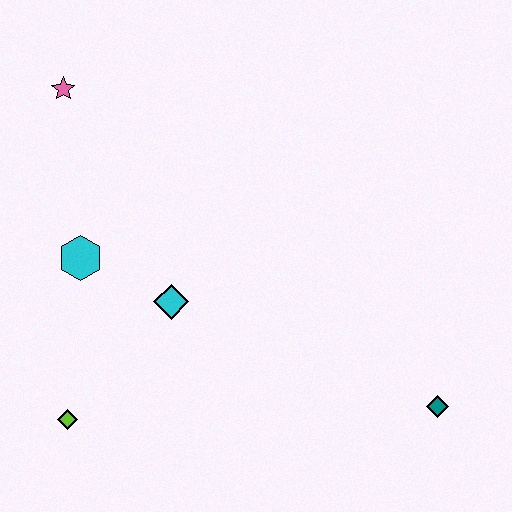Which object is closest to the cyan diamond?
The cyan hexagon is closest to the cyan diamond.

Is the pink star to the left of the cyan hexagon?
Yes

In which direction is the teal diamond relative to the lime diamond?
The teal diamond is to the right of the lime diamond.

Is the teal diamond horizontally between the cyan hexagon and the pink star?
No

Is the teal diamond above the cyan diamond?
No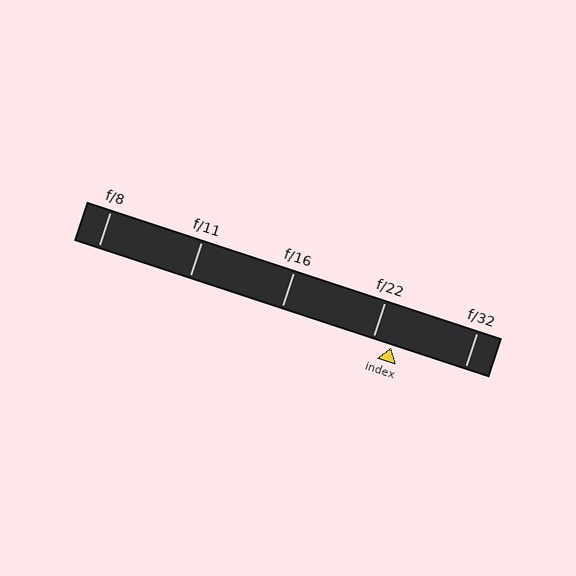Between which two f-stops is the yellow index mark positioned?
The index mark is between f/22 and f/32.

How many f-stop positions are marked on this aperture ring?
There are 5 f-stop positions marked.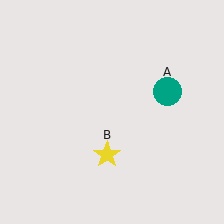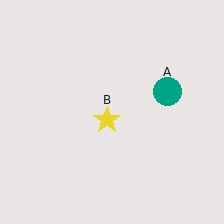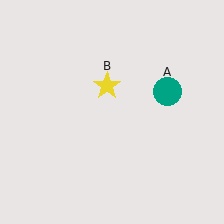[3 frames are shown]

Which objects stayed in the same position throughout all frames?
Teal circle (object A) remained stationary.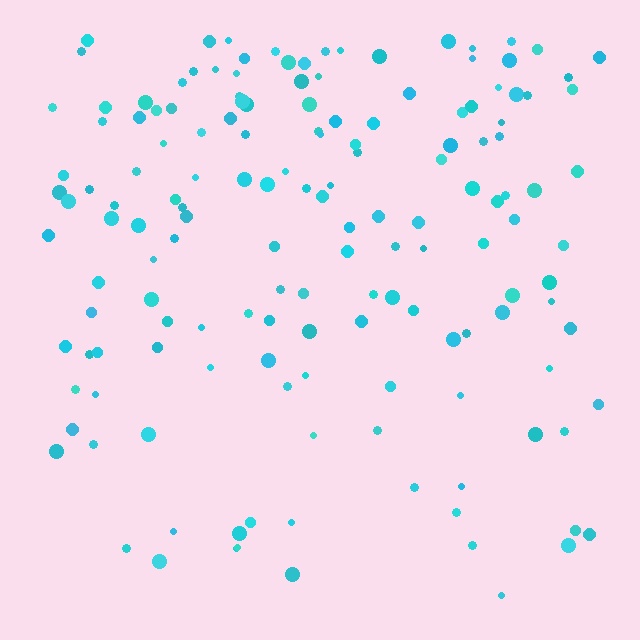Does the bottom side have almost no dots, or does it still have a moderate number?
Still a moderate number, just noticeably fewer than the top.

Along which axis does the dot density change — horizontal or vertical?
Vertical.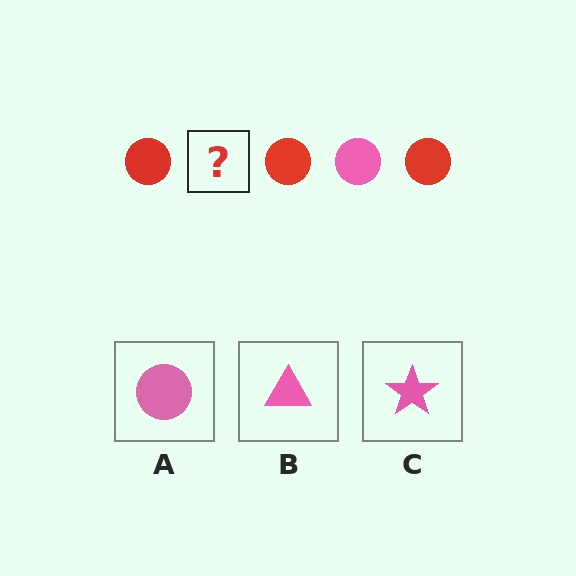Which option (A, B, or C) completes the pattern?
A.